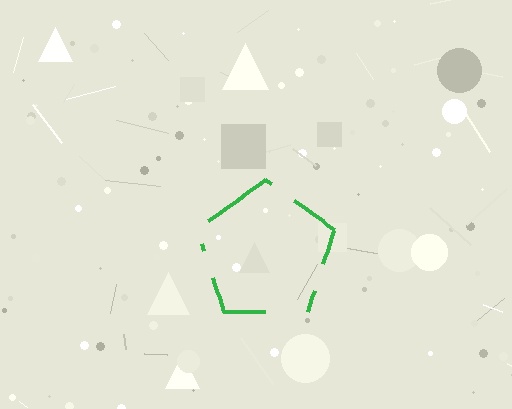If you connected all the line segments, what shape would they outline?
They would outline a pentagon.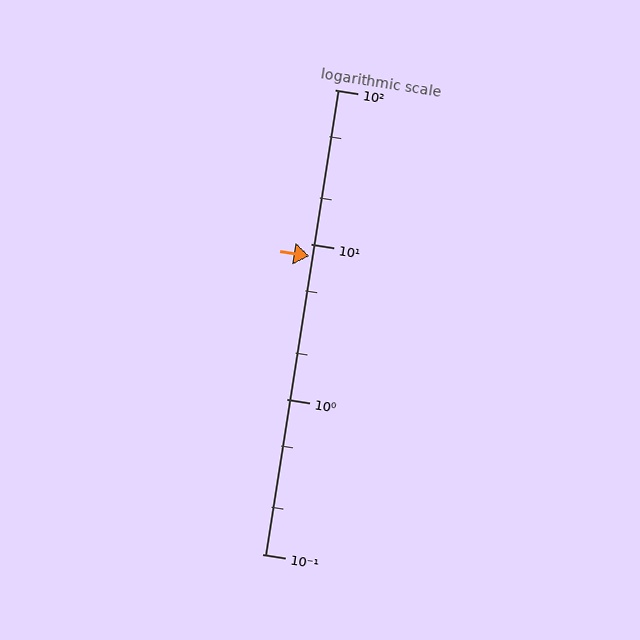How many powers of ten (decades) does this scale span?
The scale spans 3 decades, from 0.1 to 100.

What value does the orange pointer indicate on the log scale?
The pointer indicates approximately 8.4.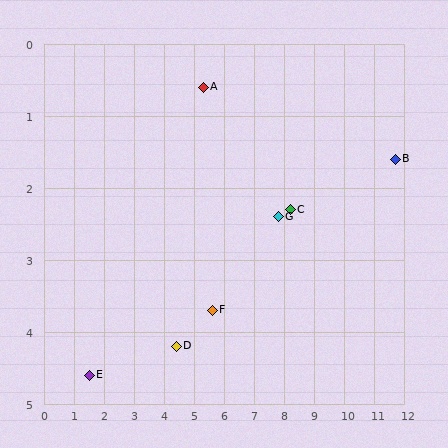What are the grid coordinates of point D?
Point D is at approximately (4.4, 4.2).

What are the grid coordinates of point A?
Point A is at approximately (5.3, 0.6).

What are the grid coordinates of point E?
Point E is at approximately (1.5, 4.6).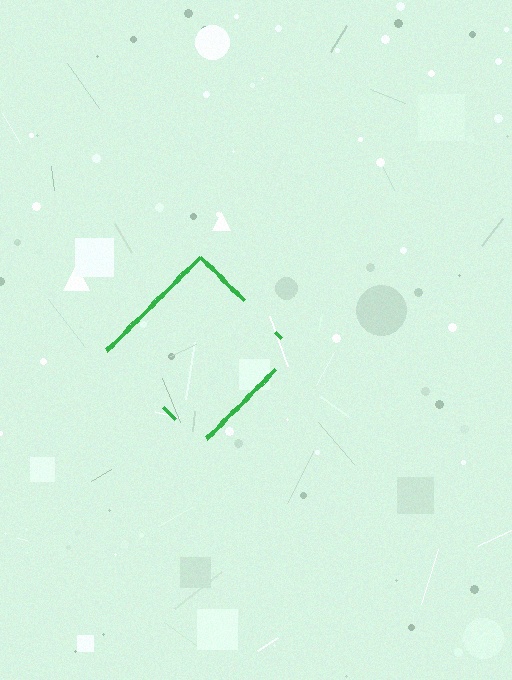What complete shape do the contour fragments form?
The contour fragments form a diamond.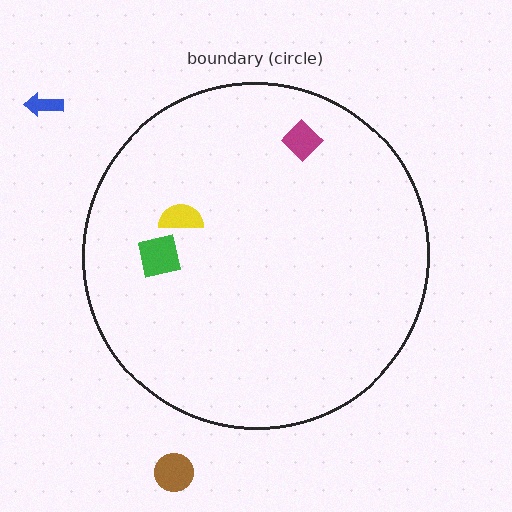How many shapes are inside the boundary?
3 inside, 2 outside.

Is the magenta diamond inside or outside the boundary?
Inside.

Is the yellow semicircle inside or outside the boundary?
Inside.